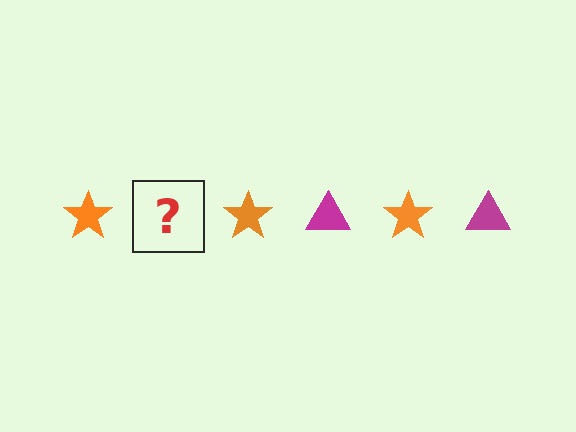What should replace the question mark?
The question mark should be replaced with a magenta triangle.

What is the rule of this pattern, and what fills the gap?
The rule is that the pattern alternates between orange star and magenta triangle. The gap should be filled with a magenta triangle.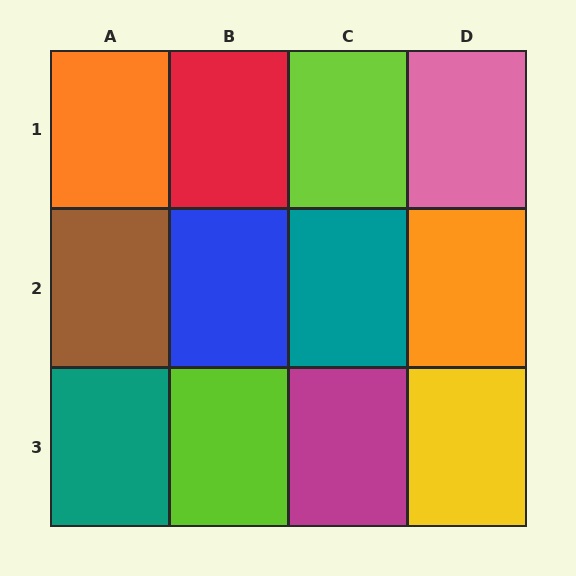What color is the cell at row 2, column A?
Brown.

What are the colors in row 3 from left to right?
Teal, lime, magenta, yellow.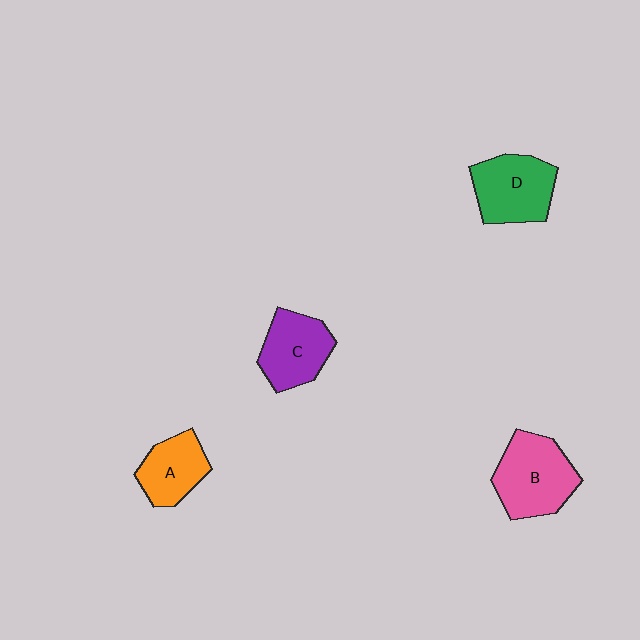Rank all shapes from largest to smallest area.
From largest to smallest: B (pink), D (green), C (purple), A (orange).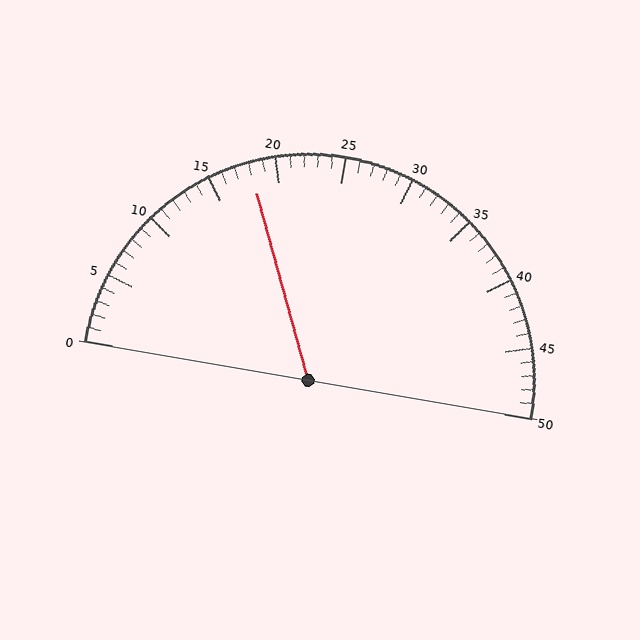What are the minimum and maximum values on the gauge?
The gauge ranges from 0 to 50.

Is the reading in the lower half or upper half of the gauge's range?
The reading is in the lower half of the range (0 to 50).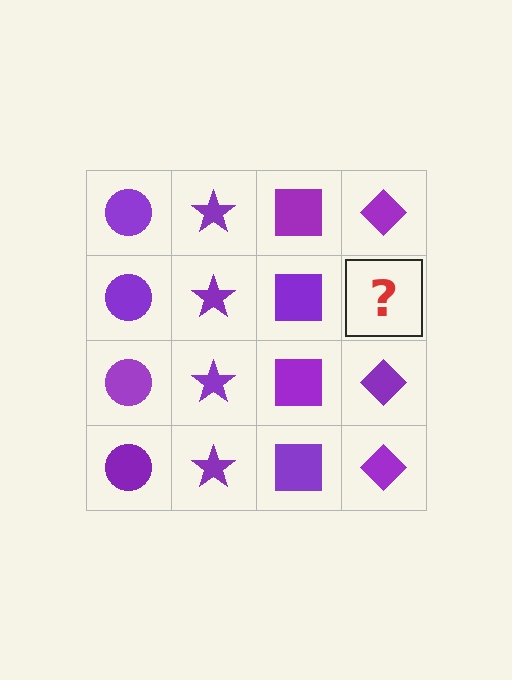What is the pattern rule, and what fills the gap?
The rule is that each column has a consistent shape. The gap should be filled with a purple diamond.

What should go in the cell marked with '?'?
The missing cell should contain a purple diamond.